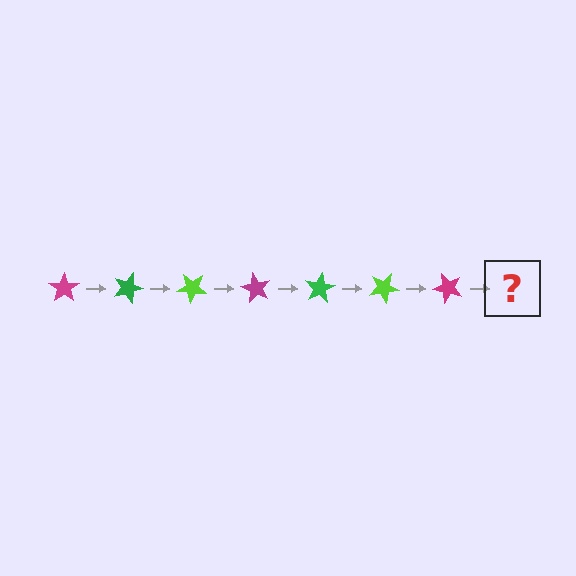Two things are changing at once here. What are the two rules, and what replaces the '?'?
The two rules are that it rotates 20 degrees each step and the color cycles through magenta, green, and lime. The '?' should be a green star, rotated 140 degrees from the start.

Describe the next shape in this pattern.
It should be a green star, rotated 140 degrees from the start.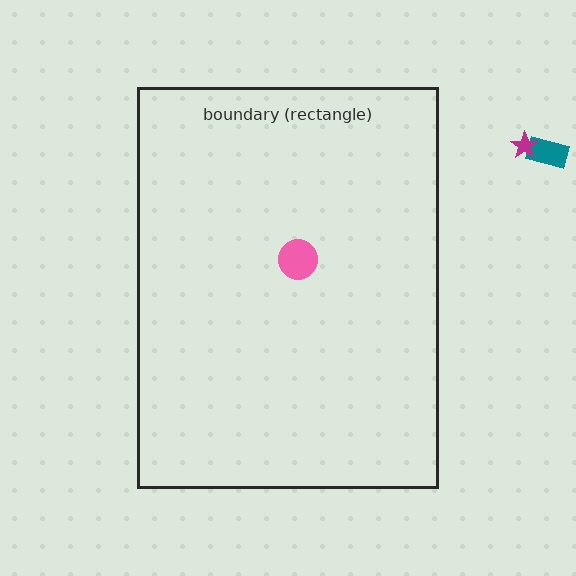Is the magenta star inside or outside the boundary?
Outside.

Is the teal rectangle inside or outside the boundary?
Outside.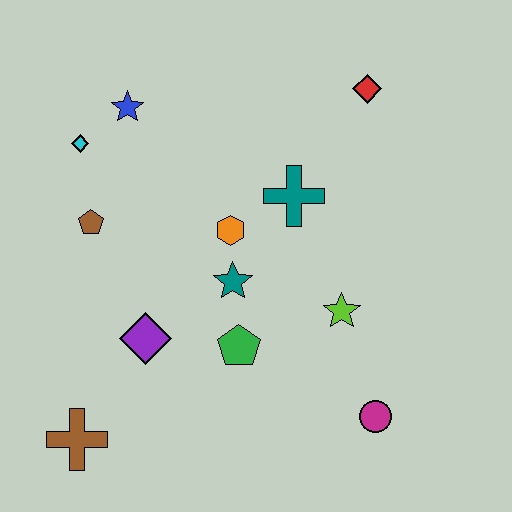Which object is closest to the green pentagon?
The teal star is closest to the green pentagon.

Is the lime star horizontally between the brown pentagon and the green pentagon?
No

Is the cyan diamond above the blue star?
No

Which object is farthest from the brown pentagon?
The magenta circle is farthest from the brown pentagon.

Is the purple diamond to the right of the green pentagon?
No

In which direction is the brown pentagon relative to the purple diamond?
The brown pentagon is above the purple diamond.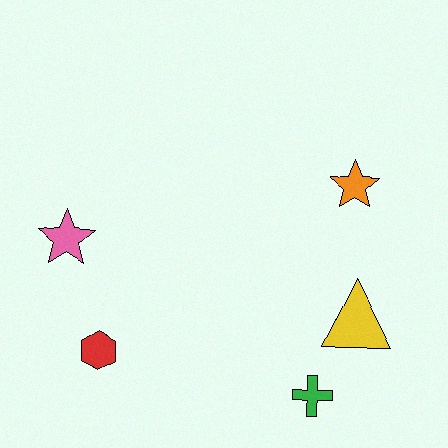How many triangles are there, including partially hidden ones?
There is 1 triangle.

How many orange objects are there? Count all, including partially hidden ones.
There is 1 orange object.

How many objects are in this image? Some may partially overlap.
There are 5 objects.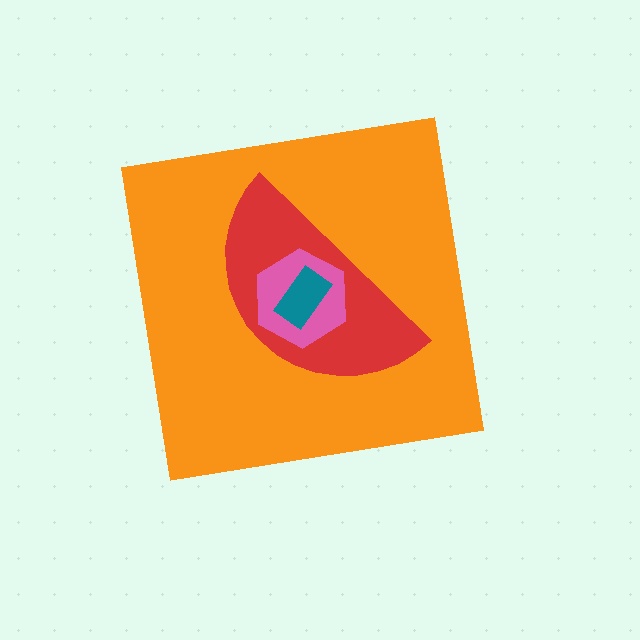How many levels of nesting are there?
4.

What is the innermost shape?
The teal rectangle.